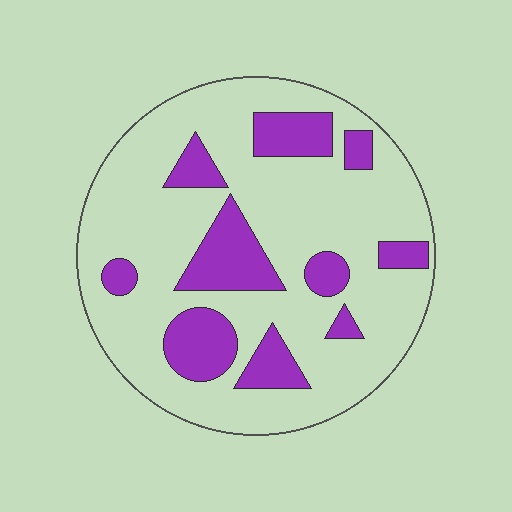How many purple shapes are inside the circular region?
10.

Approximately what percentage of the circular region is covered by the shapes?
Approximately 25%.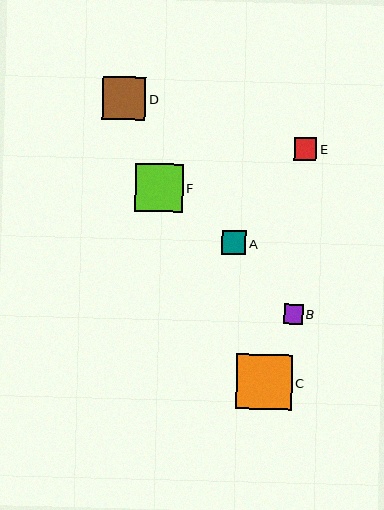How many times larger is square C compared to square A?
Square C is approximately 2.3 times the size of square A.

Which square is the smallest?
Square B is the smallest with a size of approximately 19 pixels.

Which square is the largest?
Square C is the largest with a size of approximately 56 pixels.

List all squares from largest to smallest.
From largest to smallest: C, F, D, A, E, B.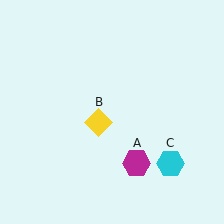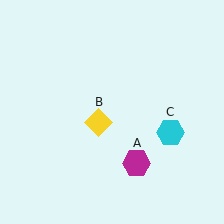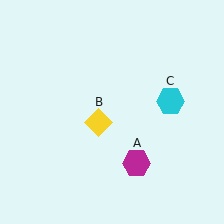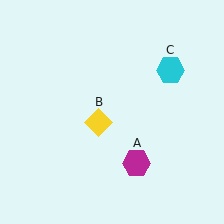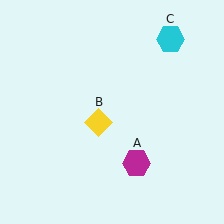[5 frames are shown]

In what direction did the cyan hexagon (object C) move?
The cyan hexagon (object C) moved up.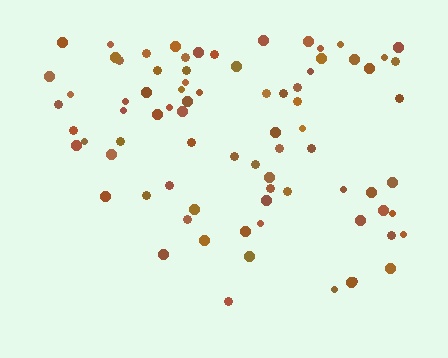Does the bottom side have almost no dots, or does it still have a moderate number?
Still a moderate number, just noticeably fewer than the top.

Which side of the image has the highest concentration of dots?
The top.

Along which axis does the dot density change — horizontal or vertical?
Vertical.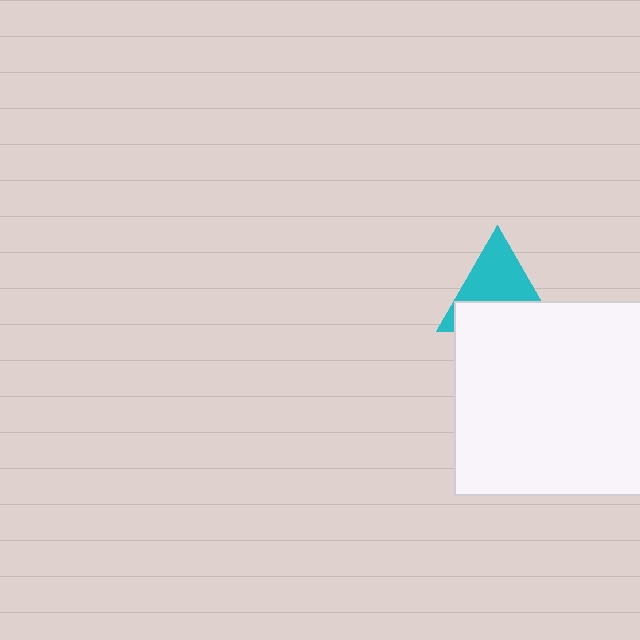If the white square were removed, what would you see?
You would see the complete cyan triangle.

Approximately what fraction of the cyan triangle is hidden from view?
Roughly 44% of the cyan triangle is hidden behind the white square.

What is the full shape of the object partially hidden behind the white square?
The partially hidden object is a cyan triangle.